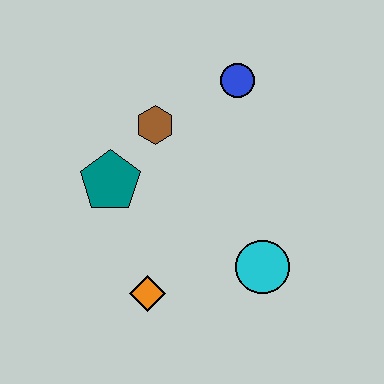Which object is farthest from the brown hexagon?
The cyan circle is farthest from the brown hexagon.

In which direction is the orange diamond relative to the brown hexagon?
The orange diamond is below the brown hexagon.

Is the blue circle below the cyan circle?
No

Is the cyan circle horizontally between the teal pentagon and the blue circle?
No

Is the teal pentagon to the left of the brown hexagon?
Yes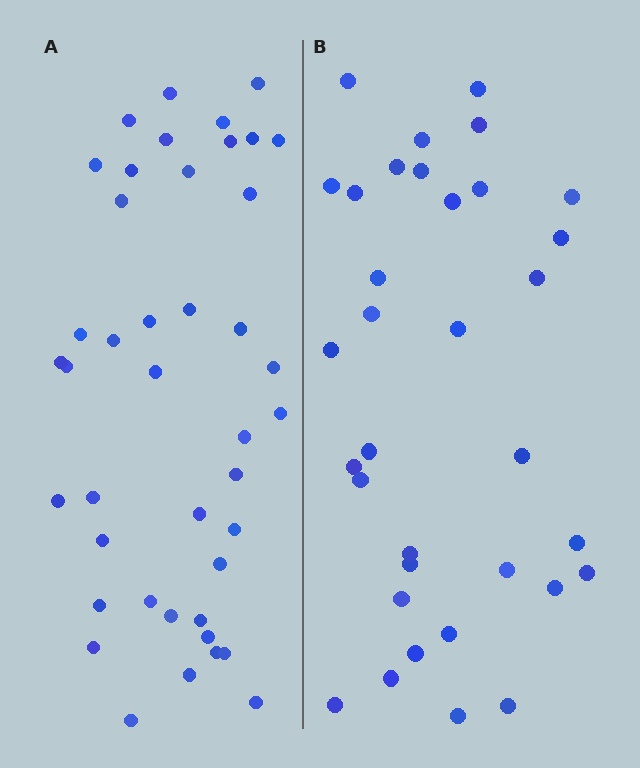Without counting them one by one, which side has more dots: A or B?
Region A (the left region) has more dots.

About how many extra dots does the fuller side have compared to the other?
Region A has roughly 8 or so more dots than region B.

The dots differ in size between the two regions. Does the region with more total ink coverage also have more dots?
No. Region B has more total ink coverage because its dots are larger, but region A actually contains more individual dots. Total area can be misleading — the number of items is what matters here.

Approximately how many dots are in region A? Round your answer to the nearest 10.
About 40 dots. (The exact count is 42, which rounds to 40.)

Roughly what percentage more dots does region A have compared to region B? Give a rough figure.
About 25% more.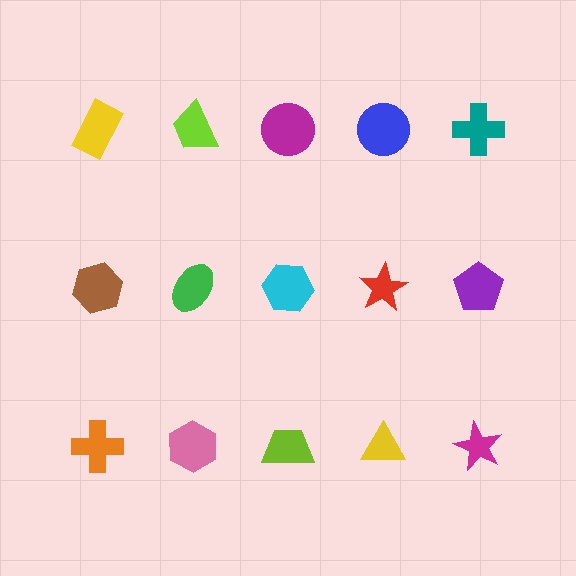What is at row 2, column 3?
A cyan hexagon.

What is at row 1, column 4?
A blue circle.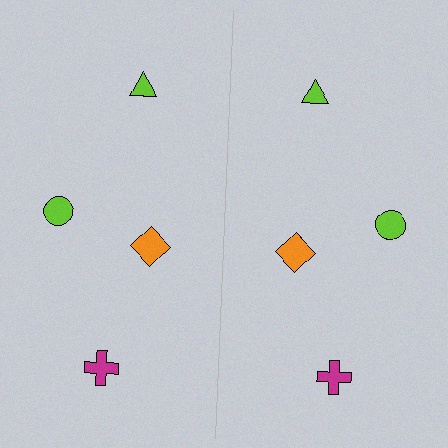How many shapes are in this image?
There are 8 shapes in this image.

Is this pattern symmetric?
Yes, this pattern has bilateral (reflection) symmetry.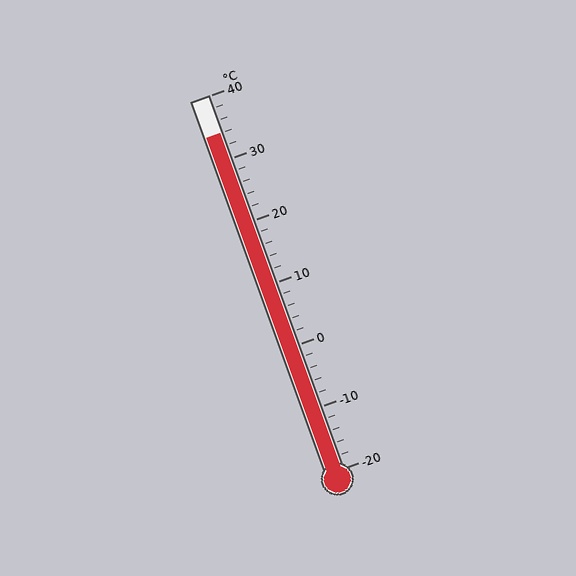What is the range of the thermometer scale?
The thermometer scale ranges from -20°C to 40°C.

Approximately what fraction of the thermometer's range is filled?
The thermometer is filled to approximately 90% of its range.